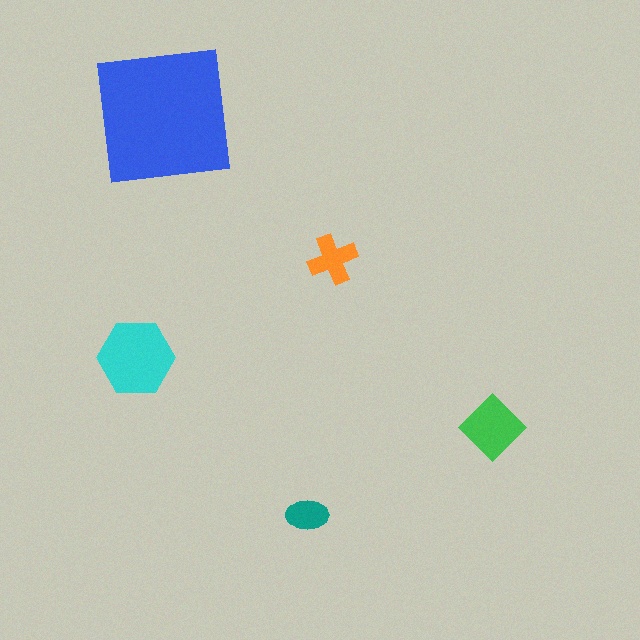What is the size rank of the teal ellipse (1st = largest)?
5th.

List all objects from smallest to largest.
The teal ellipse, the orange cross, the green diamond, the cyan hexagon, the blue square.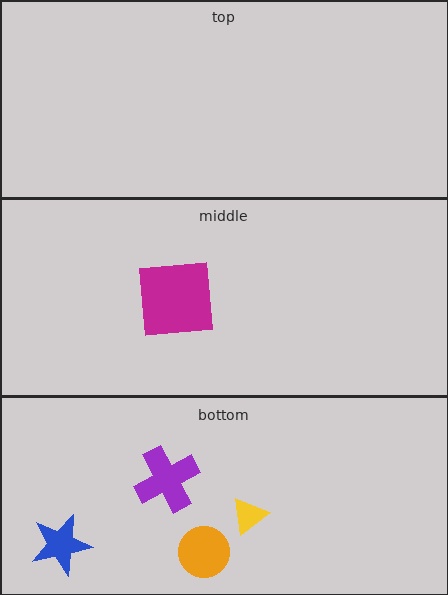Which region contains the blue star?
The bottom region.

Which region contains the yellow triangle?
The bottom region.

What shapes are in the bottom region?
The purple cross, the yellow triangle, the blue star, the orange circle.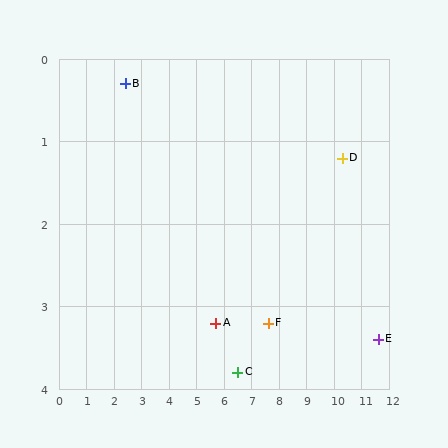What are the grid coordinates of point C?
Point C is at approximately (6.5, 3.8).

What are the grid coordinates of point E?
Point E is at approximately (11.6, 3.4).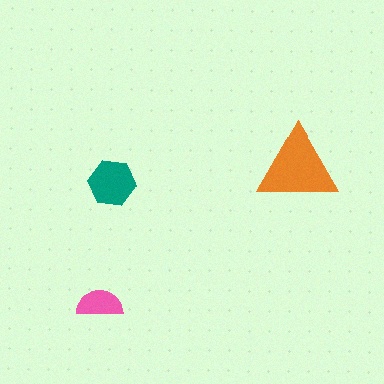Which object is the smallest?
The pink semicircle.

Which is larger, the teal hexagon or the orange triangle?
The orange triangle.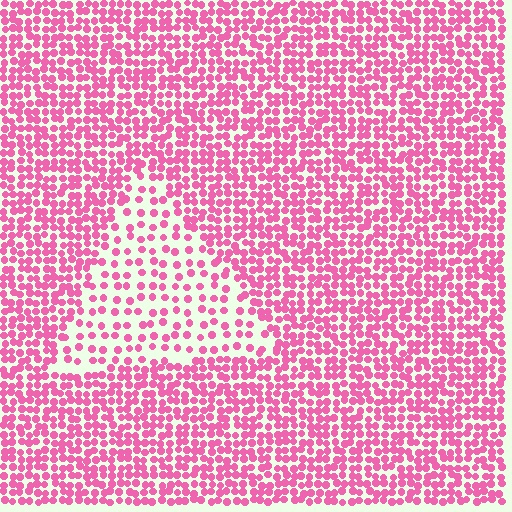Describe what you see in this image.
The image contains small pink elements arranged at two different densities. A triangle-shaped region is visible where the elements are less densely packed than the surrounding area.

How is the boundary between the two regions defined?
The boundary is defined by a change in element density (approximately 2.2x ratio). All elements are the same color, size, and shape.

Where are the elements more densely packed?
The elements are more densely packed outside the triangle boundary.